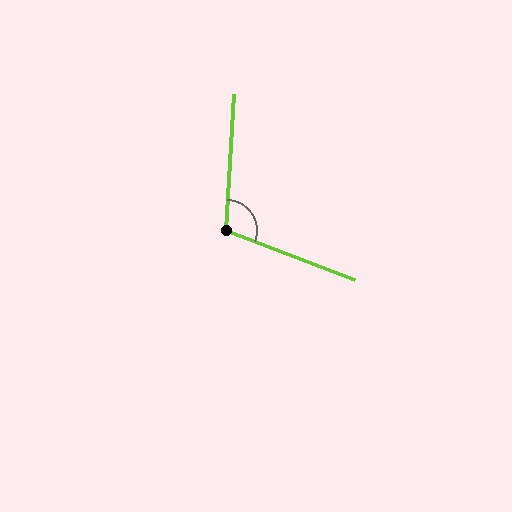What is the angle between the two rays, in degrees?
Approximately 108 degrees.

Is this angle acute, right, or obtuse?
It is obtuse.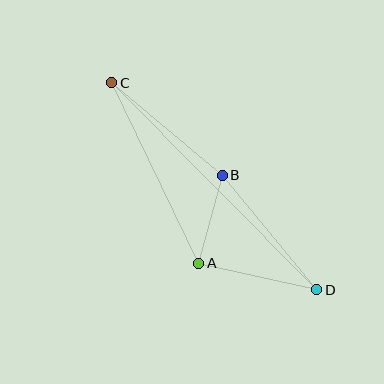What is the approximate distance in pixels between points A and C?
The distance between A and C is approximately 200 pixels.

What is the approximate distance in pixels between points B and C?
The distance between B and C is approximately 144 pixels.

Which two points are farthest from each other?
Points C and D are farthest from each other.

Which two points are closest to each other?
Points A and B are closest to each other.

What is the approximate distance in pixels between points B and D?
The distance between B and D is approximately 148 pixels.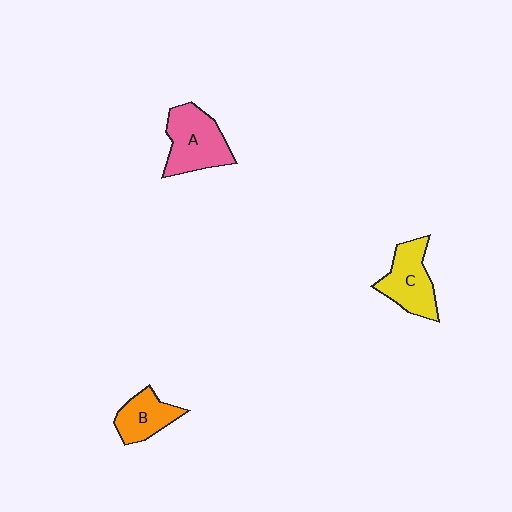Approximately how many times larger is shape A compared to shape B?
Approximately 1.5 times.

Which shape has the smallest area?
Shape B (orange).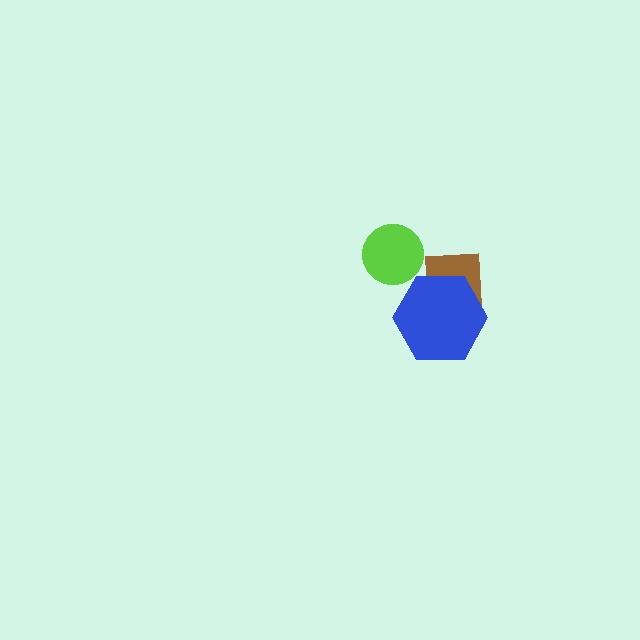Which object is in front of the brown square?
The blue hexagon is in front of the brown square.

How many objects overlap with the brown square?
1 object overlaps with the brown square.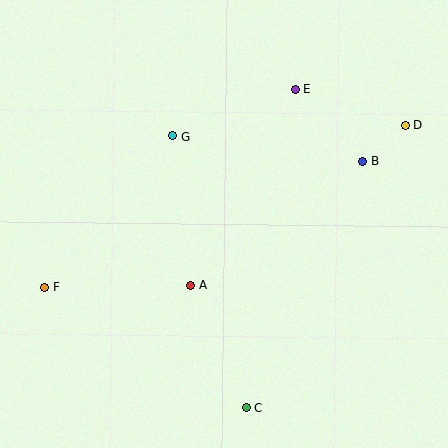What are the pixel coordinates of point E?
Point E is at (295, 89).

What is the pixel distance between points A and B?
The distance between A and B is 211 pixels.